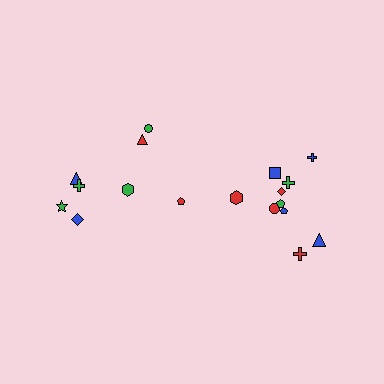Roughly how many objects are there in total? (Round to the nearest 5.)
Roughly 20 objects in total.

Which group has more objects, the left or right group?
The right group.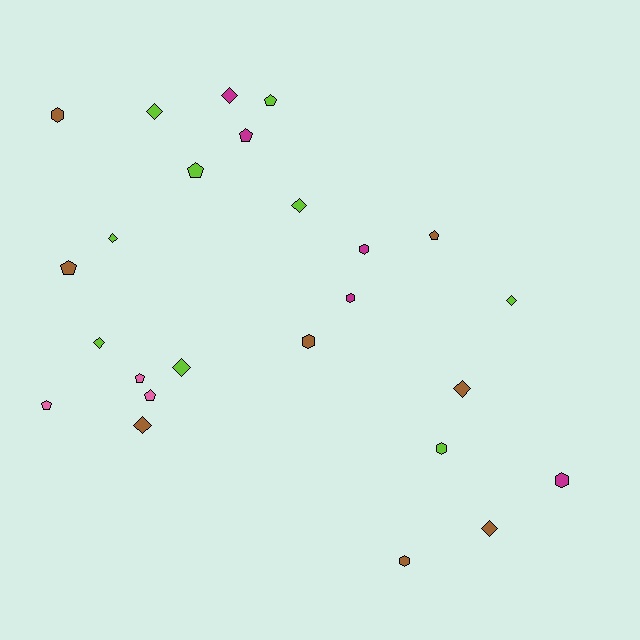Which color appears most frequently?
Lime, with 9 objects.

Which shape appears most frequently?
Diamond, with 10 objects.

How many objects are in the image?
There are 25 objects.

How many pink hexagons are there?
There are no pink hexagons.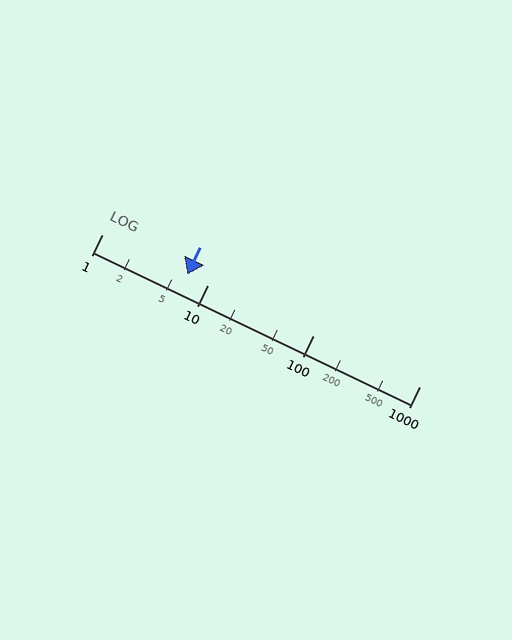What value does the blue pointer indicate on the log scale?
The pointer indicates approximately 6.4.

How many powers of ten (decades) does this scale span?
The scale spans 3 decades, from 1 to 1000.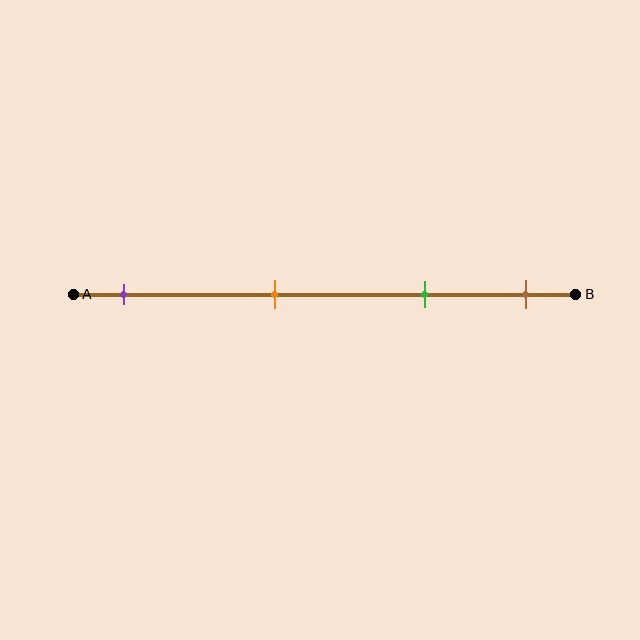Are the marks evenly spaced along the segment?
No, the marks are not evenly spaced.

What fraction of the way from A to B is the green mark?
The green mark is approximately 70% (0.7) of the way from A to B.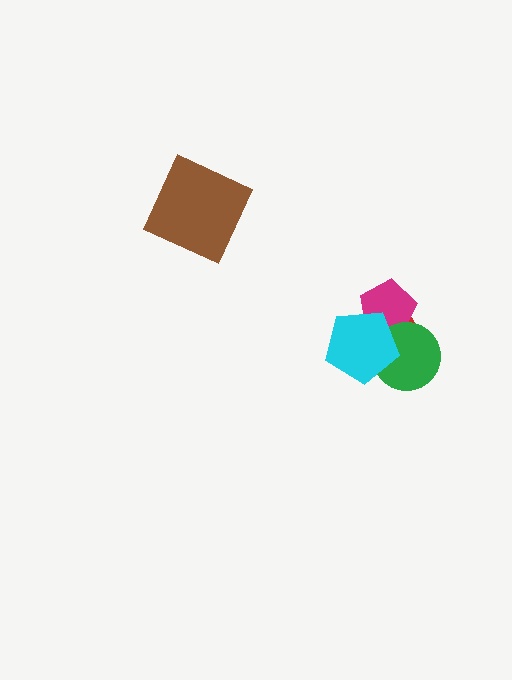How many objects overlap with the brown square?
0 objects overlap with the brown square.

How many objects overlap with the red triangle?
3 objects overlap with the red triangle.